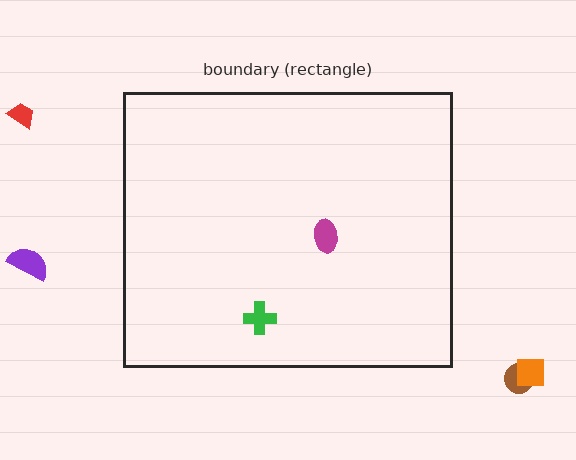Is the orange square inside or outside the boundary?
Outside.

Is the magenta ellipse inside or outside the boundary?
Inside.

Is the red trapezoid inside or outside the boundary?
Outside.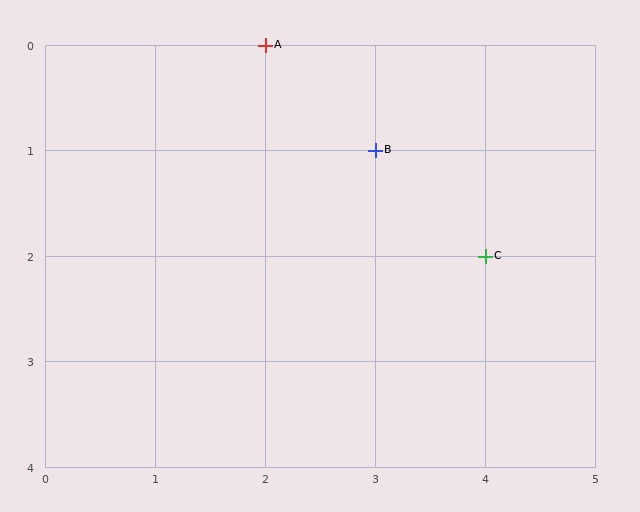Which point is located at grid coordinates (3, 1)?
Point B is at (3, 1).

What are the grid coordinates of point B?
Point B is at grid coordinates (3, 1).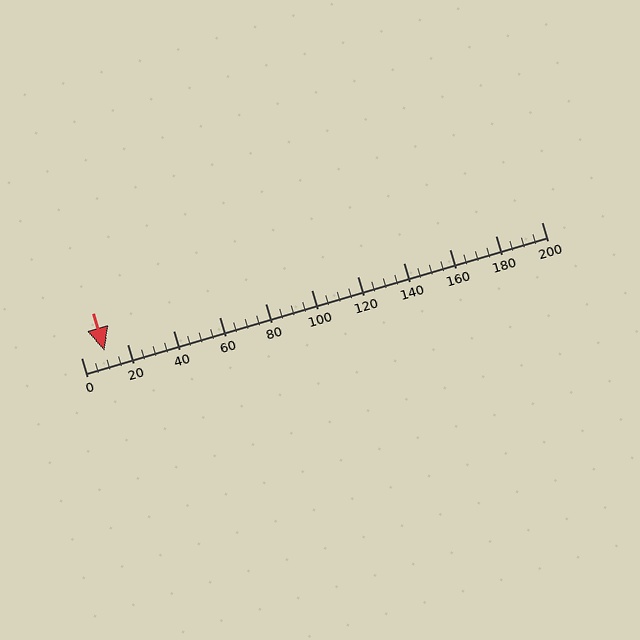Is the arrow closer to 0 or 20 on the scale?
The arrow is closer to 20.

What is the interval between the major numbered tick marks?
The major tick marks are spaced 20 units apart.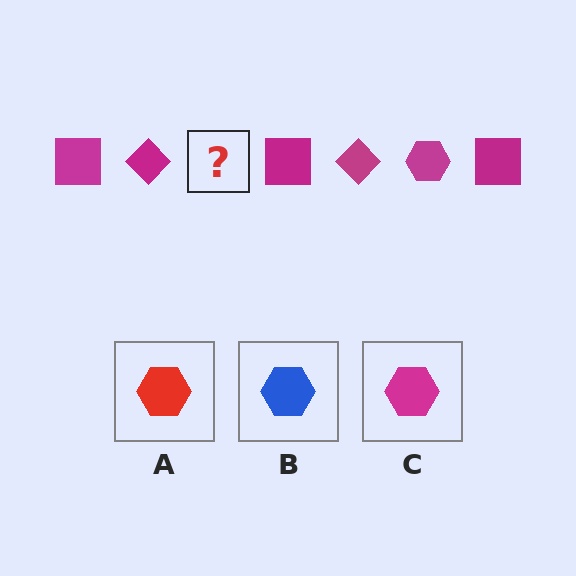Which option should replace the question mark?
Option C.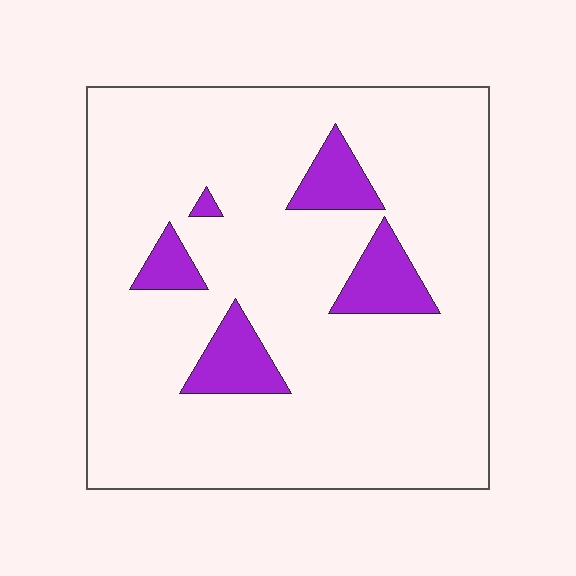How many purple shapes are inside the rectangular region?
5.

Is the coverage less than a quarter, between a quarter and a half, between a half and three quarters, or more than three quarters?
Less than a quarter.